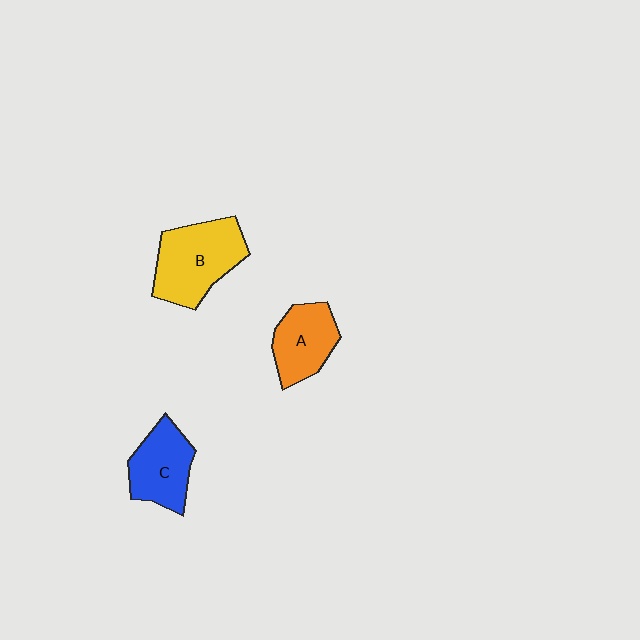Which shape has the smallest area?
Shape A (orange).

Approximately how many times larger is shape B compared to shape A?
Approximately 1.4 times.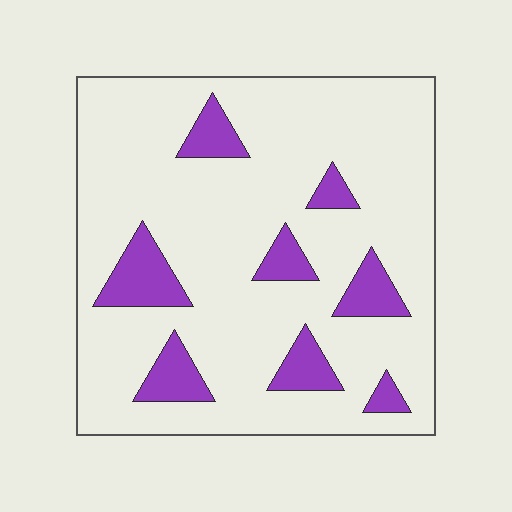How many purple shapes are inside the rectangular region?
8.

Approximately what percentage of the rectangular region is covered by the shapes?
Approximately 15%.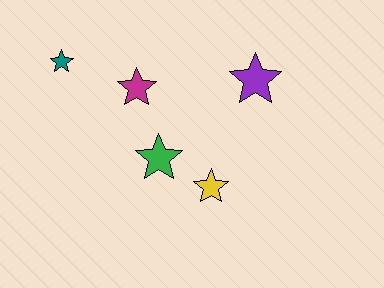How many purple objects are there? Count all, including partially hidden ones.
There is 1 purple object.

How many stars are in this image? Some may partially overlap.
There are 5 stars.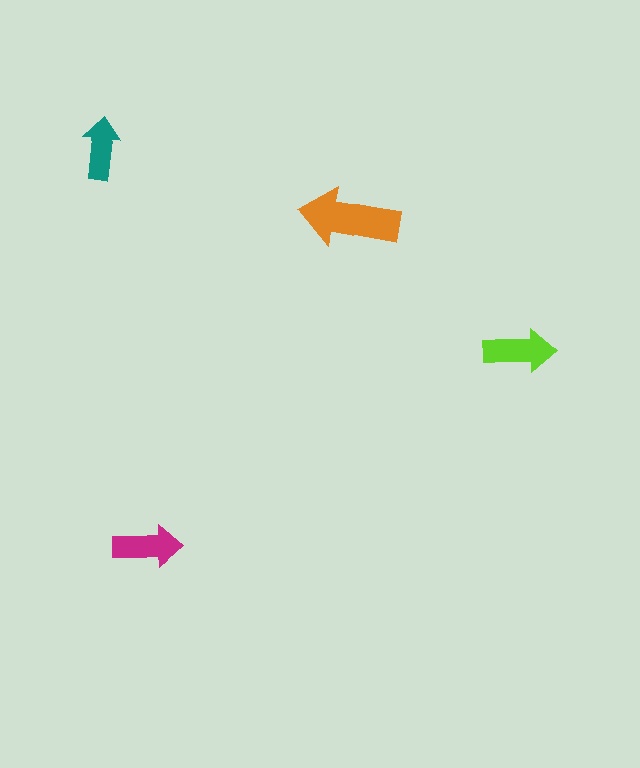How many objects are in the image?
There are 4 objects in the image.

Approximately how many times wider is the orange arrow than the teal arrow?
About 1.5 times wider.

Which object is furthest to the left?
The teal arrow is leftmost.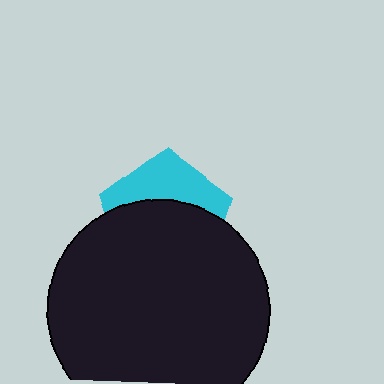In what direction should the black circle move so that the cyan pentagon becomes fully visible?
The black circle should move down. That is the shortest direction to clear the overlap and leave the cyan pentagon fully visible.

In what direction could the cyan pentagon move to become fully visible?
The cyan pentagon could move up. That would shift it out from behind the black circle entirely.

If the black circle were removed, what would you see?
You would see the complete cyan pentagon.